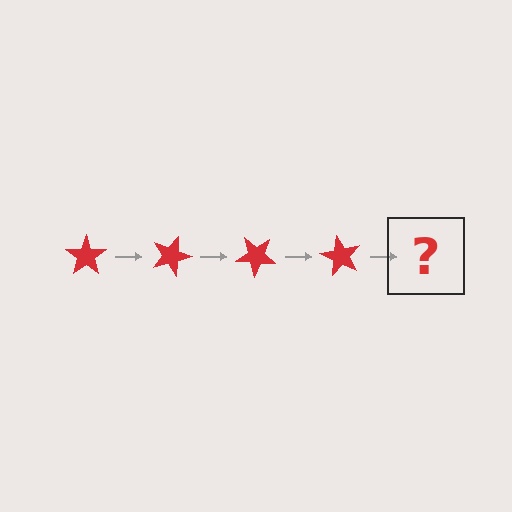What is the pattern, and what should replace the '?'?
The pattern is that the star rotates 20 degrees each step. The '?' should be a red star rotated 80 degrees.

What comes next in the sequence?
The next element should be a red star rotated 80 degrees.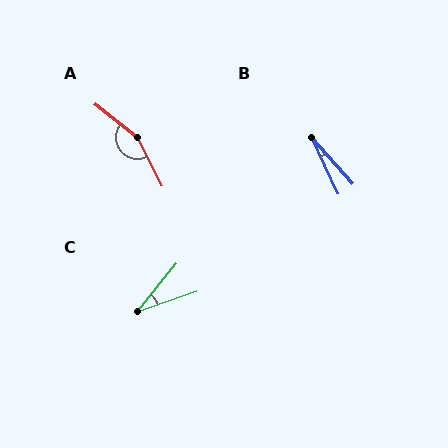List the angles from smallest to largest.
B (17°), C (31°), A (156°).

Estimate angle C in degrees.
Approximately 31 degrees.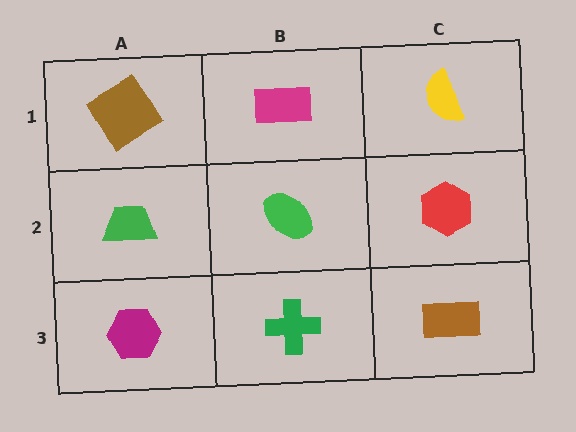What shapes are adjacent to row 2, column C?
A yellow semicircle (row 1, column C), a brown rectangle (row 3, column C), a green ellipse (row 2, column B).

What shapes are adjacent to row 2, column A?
A brown diamond (row 1, column A), a magenta hexagon (row 3, column A), a green ellipse (row 2, column B).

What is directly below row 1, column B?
A green ellipse.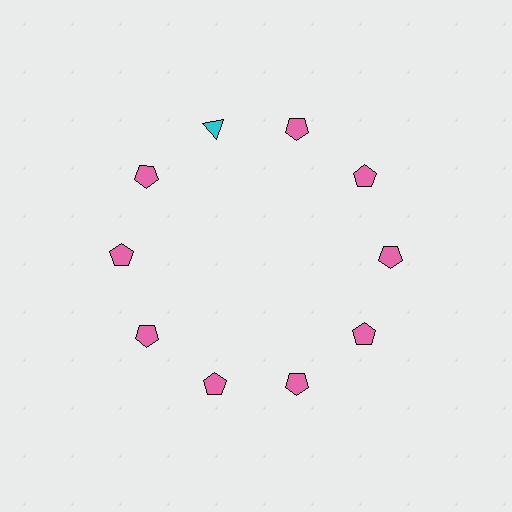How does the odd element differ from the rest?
It differs in both color (cyan instead of pink) and shape (triangle instead of pentagon).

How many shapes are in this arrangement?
There are 10 shapes arranged in a ring pattern.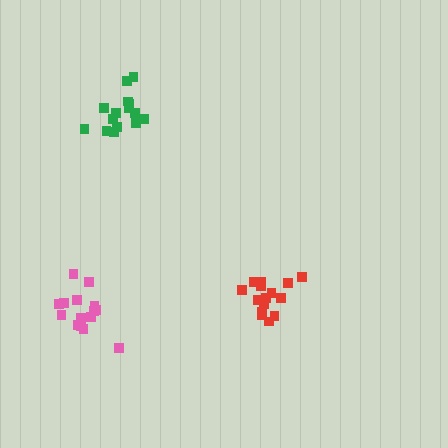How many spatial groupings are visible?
There are 3 spatial groupings.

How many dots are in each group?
Group 1: 15 dots, Group 2: 15 dots, Group 3: 15 dots (45 total).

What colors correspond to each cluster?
The clusters are colored: red, pink, green.